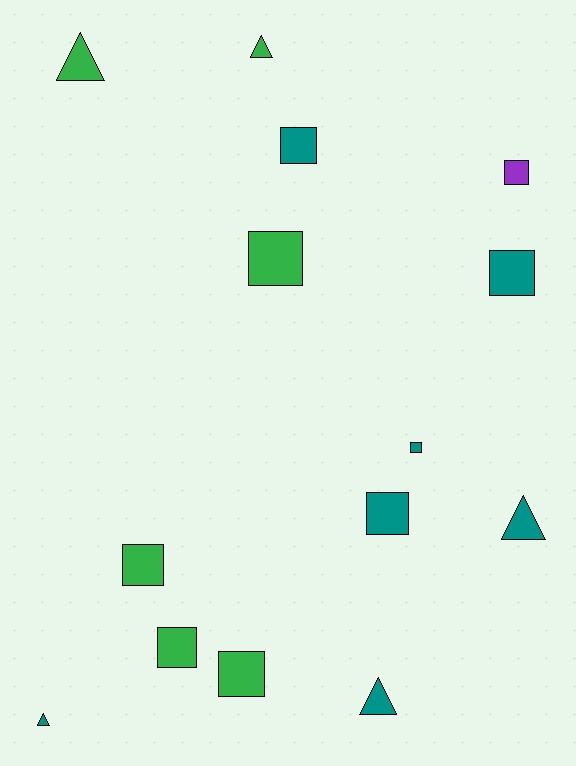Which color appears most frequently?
Teal, with 7 objects.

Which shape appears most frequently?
Square, with 9 objects.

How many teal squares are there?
There are 4 teal squares.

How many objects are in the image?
There are 14 objects.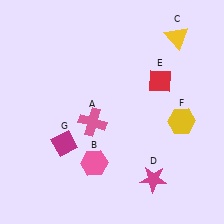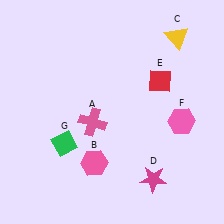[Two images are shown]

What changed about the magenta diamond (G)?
In Image 1, G is magenta. In Image 2, it changed to green.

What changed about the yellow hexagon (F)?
In Image 1, F is yellow. In Image 2, it changed to pink.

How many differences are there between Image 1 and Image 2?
There are 2 differences between the two images.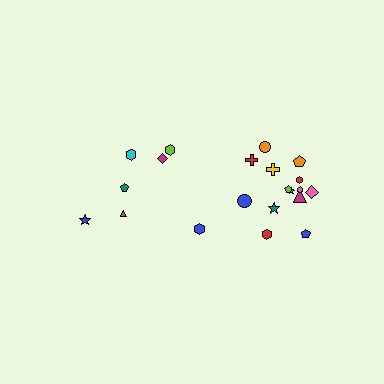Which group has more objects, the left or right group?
The right group.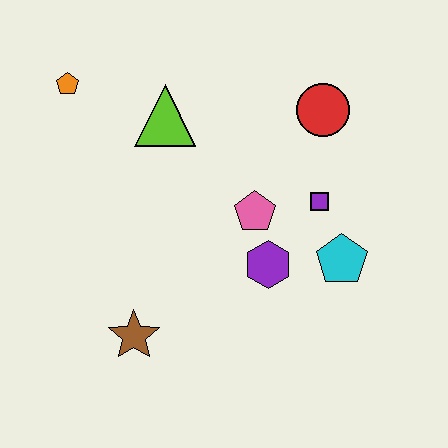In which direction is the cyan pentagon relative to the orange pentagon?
The cyan pentagon is to the right of the orange pentagon.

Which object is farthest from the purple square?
The orange pentagon is farthest from the purple square.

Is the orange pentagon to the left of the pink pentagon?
Yes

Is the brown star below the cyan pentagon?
Yes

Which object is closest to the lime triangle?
The orange pentagon is closest to the lime triangle.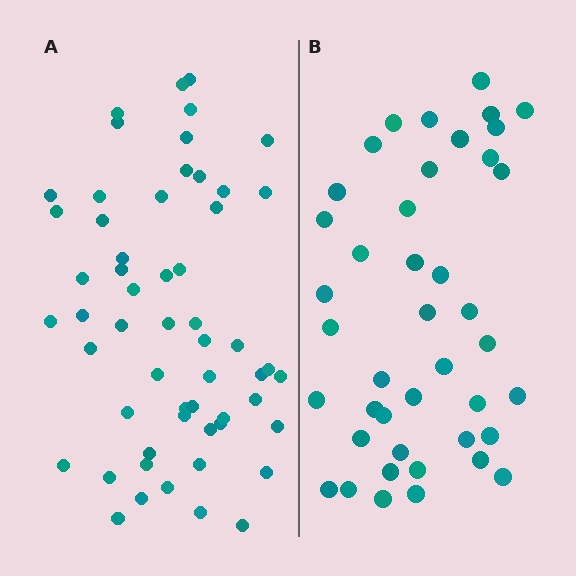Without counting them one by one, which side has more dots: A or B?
Region A (the left region) has more dots.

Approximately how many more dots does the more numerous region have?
Region A has approximately 15 more dots than region B.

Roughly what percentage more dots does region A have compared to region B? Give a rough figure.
About 35% more.